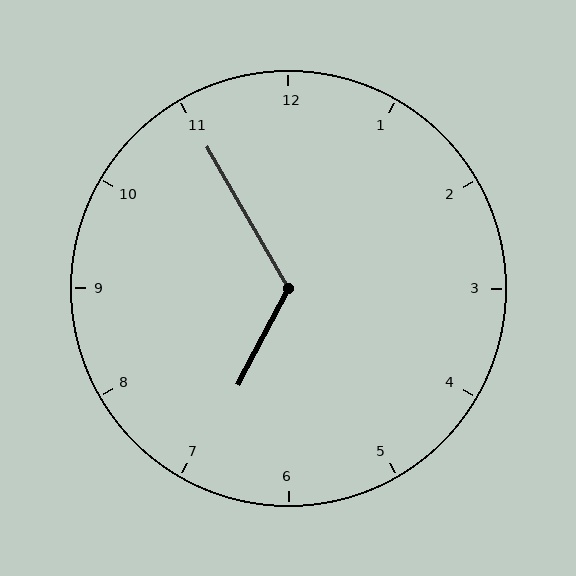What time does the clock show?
6:55.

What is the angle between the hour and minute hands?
Approximately 122 degrees.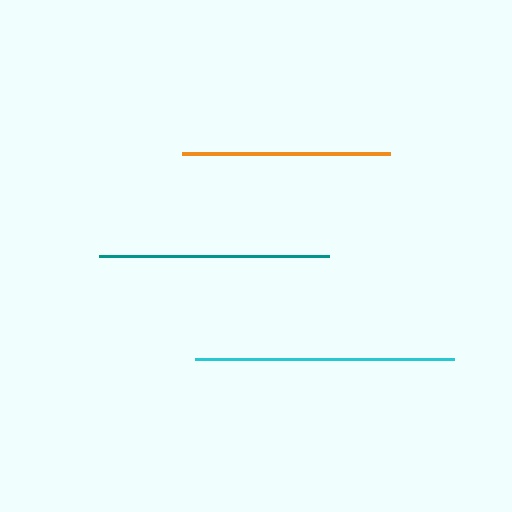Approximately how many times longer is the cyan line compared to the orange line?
The cyan line is approximately 1.2 times the length of the orange line.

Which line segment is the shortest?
The orange line is the shortest at approximately 208 pixels.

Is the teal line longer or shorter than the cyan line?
The cyan line is longer than the teal line.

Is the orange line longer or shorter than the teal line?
The teal line is longer than the orange line.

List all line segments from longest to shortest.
From longest to shortest: cyan, teal, orange.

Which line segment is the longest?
The cyan line is the longest at approximately 259 pixels.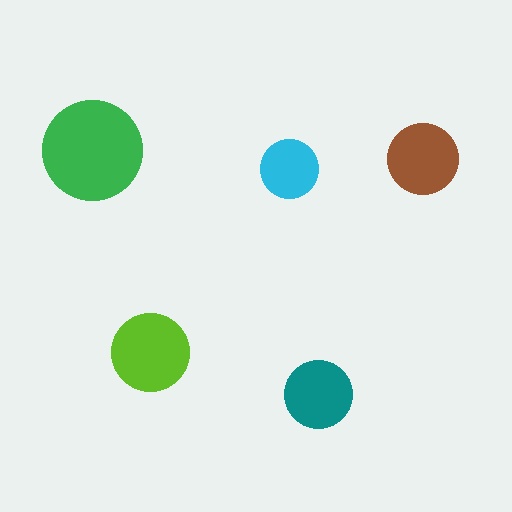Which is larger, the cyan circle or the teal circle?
The teal one.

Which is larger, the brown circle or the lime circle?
The lime one.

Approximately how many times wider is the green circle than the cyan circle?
About 1.5 times wider.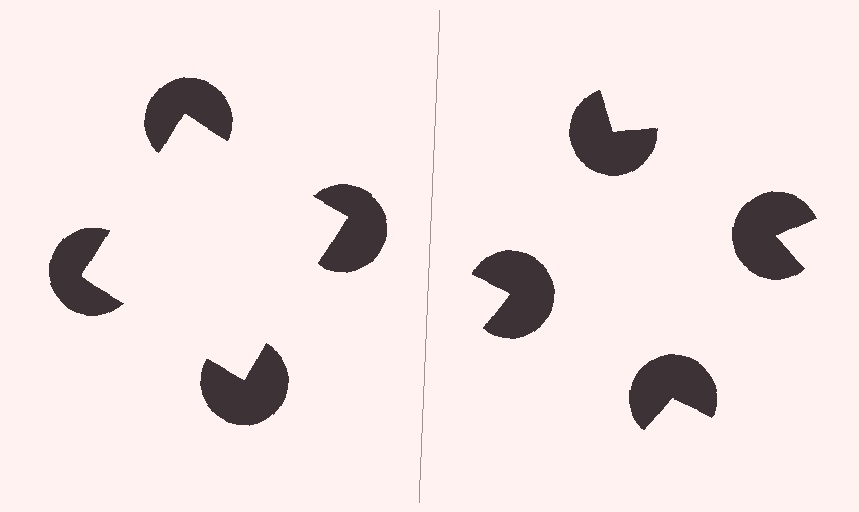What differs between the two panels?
The pac-man discs are positioned identically on both sides; only the wedge orientations differ. On the left they align to a square; on the right they are misaligned.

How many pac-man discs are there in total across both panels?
8 — 4 on each side.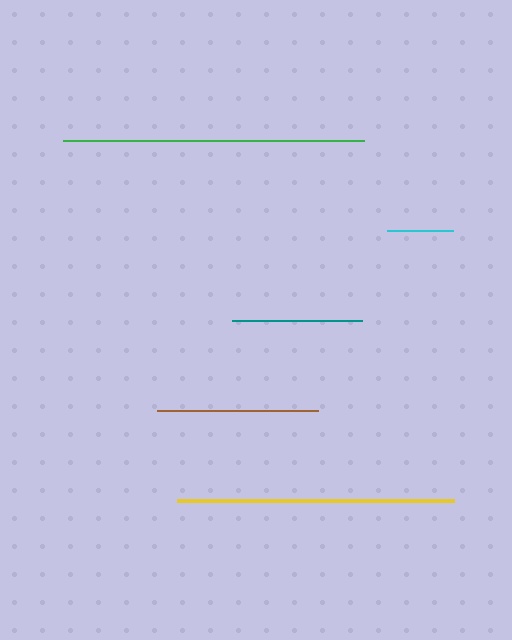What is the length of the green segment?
The green segment is approximately 301 pixels long.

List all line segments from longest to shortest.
From longest to shortest: green, yellow, brown, teal, cyan.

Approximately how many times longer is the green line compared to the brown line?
The green line is approximately 1.9 times the length of the brown line.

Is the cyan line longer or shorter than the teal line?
The teal line is longer than the cyan line.